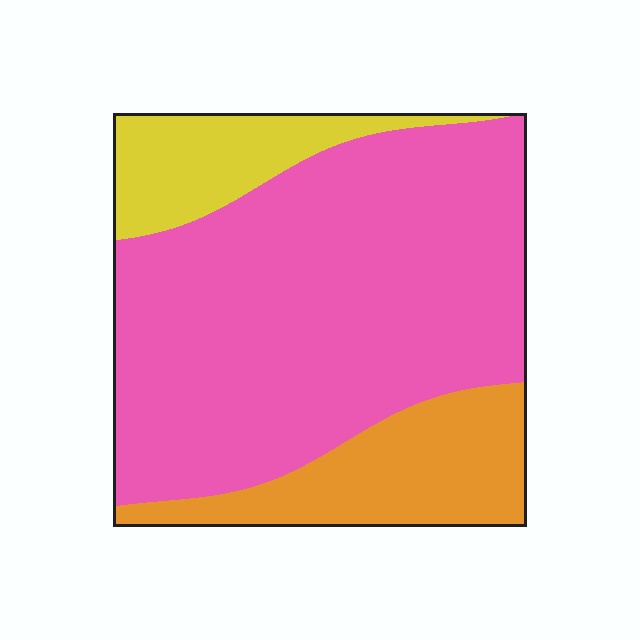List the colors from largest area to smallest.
From largest to smallest: pink, orange, yellow.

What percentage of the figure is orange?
Orange covers around 20% of the figure.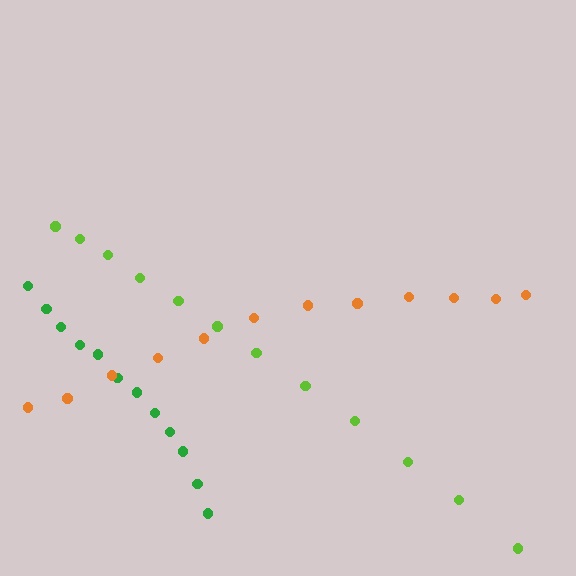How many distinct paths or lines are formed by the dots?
There are 3 distinct paths.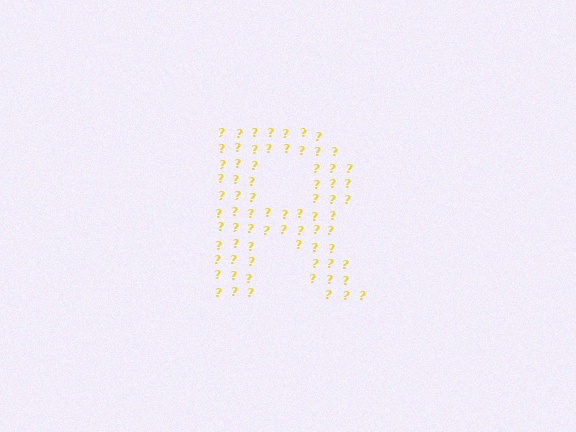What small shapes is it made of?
It is made of small question marks.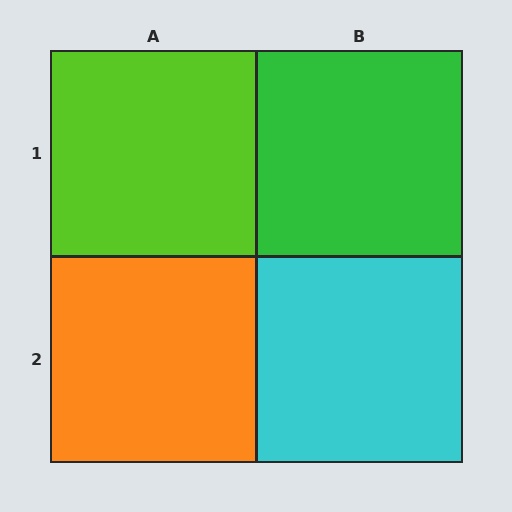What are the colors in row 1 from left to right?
Lime, green.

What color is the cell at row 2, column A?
Orange.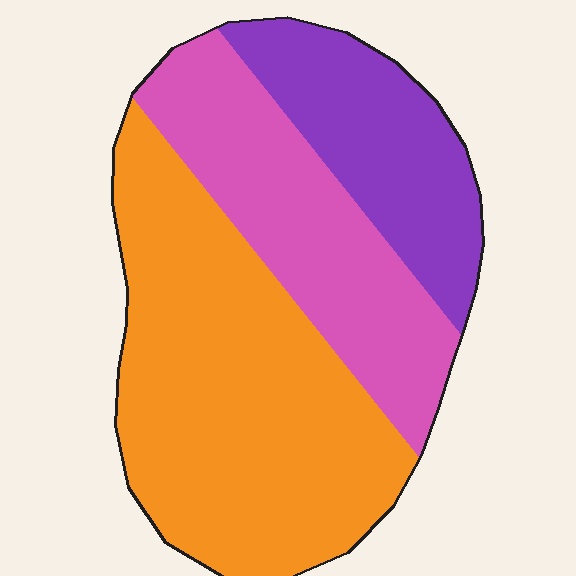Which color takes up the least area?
Purple, at roughly 20%.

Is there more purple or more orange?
Orange.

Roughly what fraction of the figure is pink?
Pink takes up between a quarter and a half of the figure.